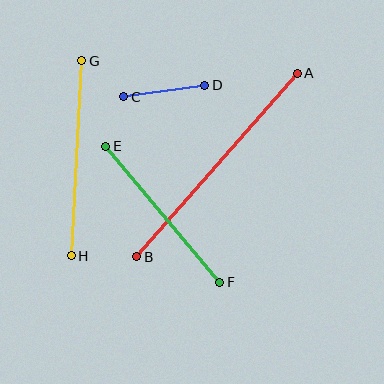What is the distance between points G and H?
The distance is approximately 195 pixels.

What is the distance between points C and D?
The distance is approximately 82 pixels.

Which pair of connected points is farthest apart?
Points A and B are farthest apart.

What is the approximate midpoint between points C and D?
The midpoint is at approximately (164, 91) pixels.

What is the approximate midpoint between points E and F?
The midpoint is at approximately (163, 214) pixels.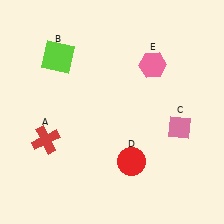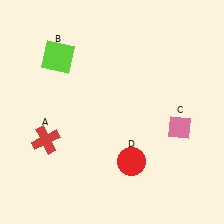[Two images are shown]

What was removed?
The pink hexagon (E) was removed in Image 2.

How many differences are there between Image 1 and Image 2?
There is 1 difference between the two images.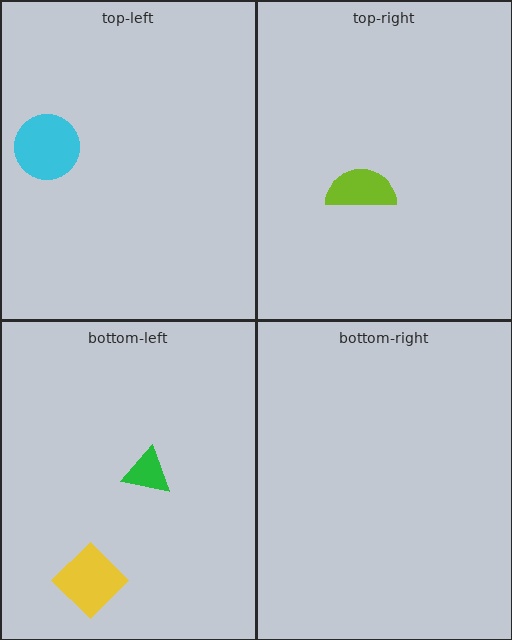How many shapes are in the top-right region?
1.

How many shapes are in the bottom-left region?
2.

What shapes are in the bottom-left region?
The green triangle, the yellow diamond.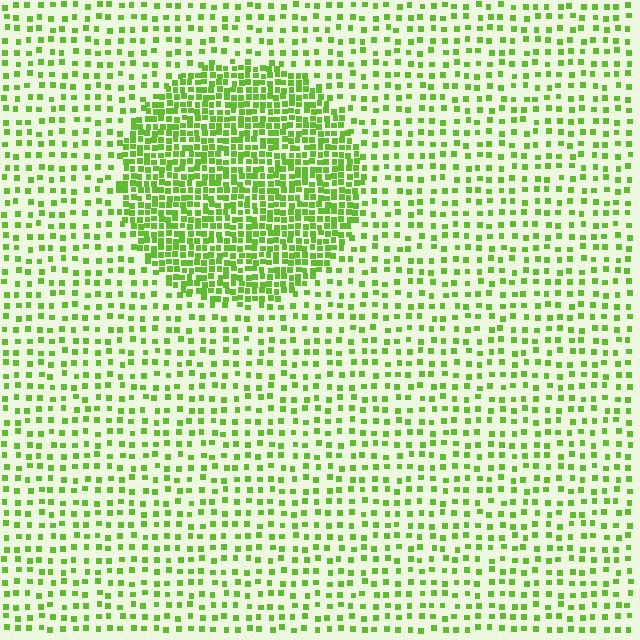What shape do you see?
I see a circle.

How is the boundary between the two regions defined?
The boundary is defined by a change in element density (approximately 2.6x ratio). All elements are the same color, size, and shape.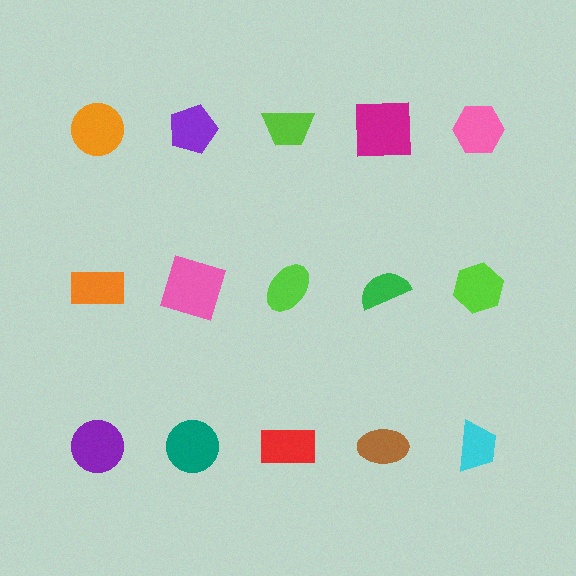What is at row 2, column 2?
A pink square.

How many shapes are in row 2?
5 shapes.